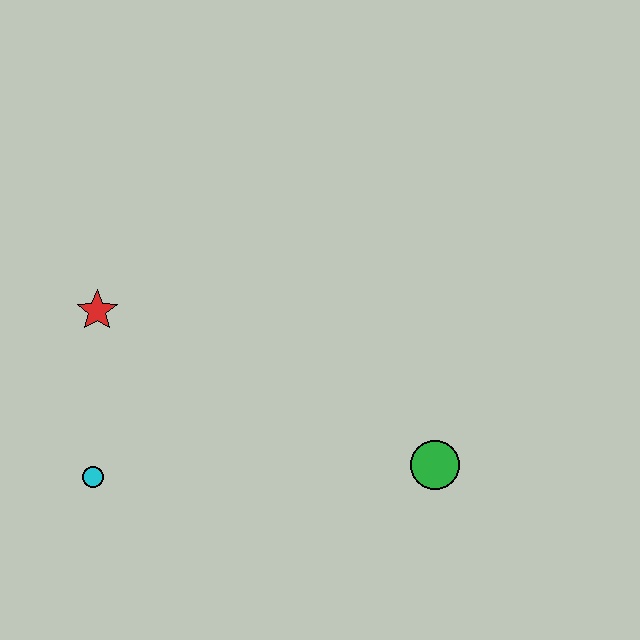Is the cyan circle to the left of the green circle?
Yes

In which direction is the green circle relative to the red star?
The green circle is to the right of the red star.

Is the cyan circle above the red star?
No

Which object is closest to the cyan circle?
The red star is closest to the cyan circle.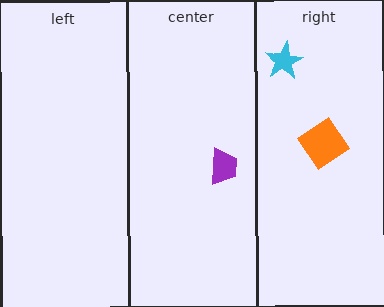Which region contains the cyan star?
The right region.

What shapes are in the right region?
The orange diamond, the cyan star.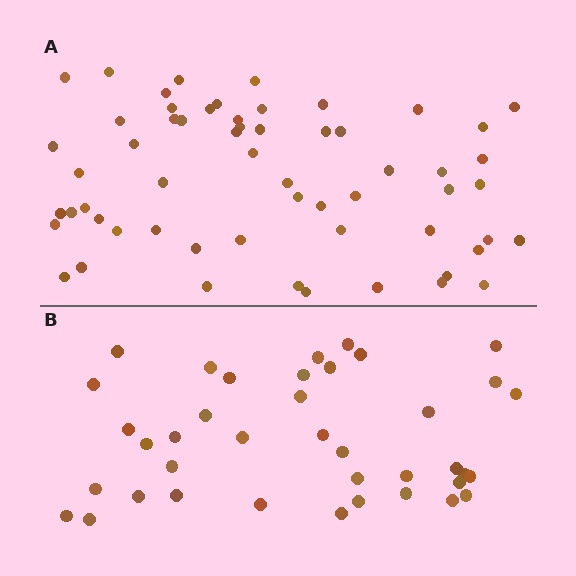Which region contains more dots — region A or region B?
Region A (the top region) has more dots.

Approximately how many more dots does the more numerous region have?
Region A has approximately 20 more dots than region B.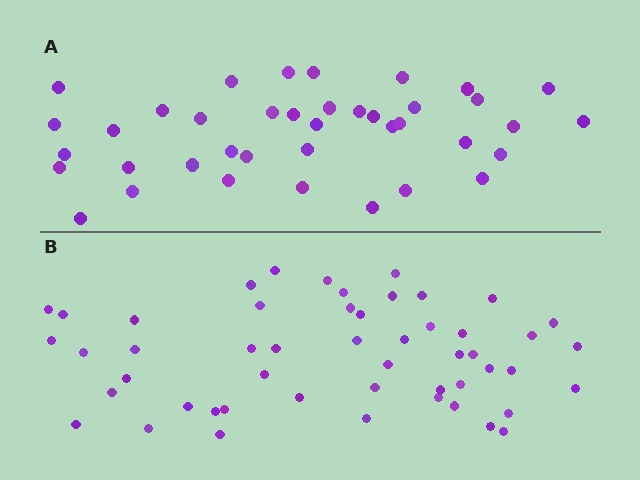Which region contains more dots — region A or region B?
Region B (the bottom region) has more dots.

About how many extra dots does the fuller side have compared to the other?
Region B has roughly 12 or so more dots than region A.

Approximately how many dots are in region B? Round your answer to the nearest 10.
About 50 dots. (The exact count is 51, which rounds to 50.)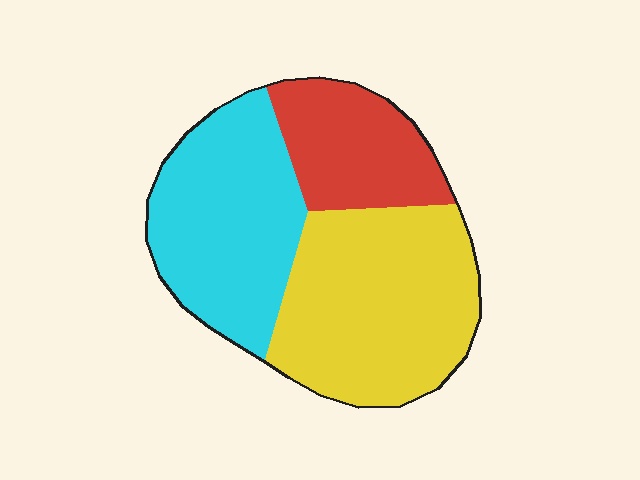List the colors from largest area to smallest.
From largest to smallest: yellow, cyan, red.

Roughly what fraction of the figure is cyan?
Cyan takes up about three eighths (3/8) of the figure.